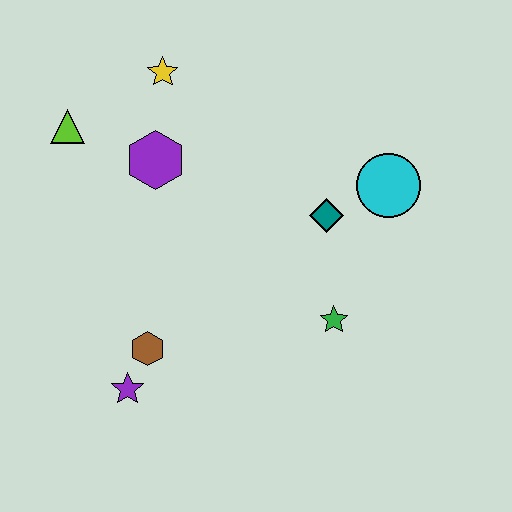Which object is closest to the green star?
The teal diamond is closest to the green star.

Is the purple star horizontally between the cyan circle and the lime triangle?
Yes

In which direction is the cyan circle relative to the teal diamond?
The cyan circle is to the right of the teal diamond.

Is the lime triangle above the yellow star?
No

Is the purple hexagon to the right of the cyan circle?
No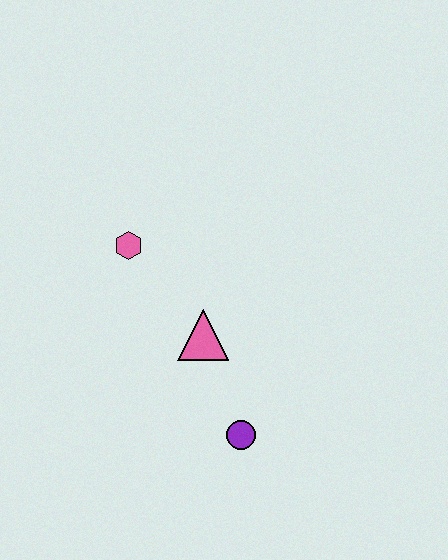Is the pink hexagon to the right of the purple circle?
No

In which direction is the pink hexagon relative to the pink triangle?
The pink hexagon is above the pink triangle.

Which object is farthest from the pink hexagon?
The purple circle is farthest from the pink hexagon.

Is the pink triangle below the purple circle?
No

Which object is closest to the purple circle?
The pink triangle is closest to the purple circle.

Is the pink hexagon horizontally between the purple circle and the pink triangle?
No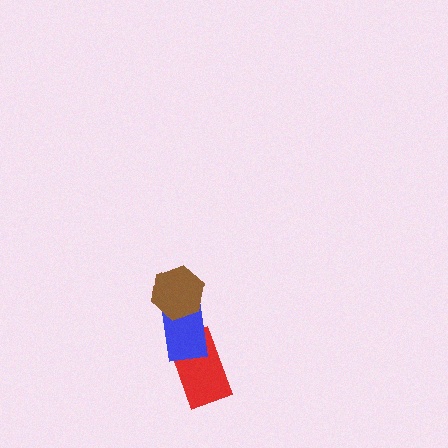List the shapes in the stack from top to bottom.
From top to bottom: the brown hexagon, the blue rectangle, the red rectangle.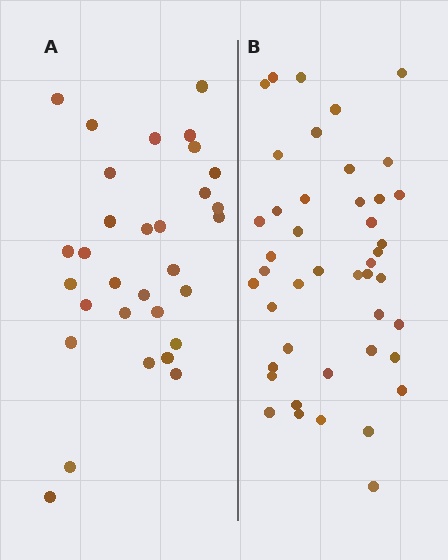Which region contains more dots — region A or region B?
Region B (the right region) has more dots.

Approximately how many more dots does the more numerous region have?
Region B has approximately 15 more dots than region A.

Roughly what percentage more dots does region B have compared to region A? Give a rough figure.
About 40% more.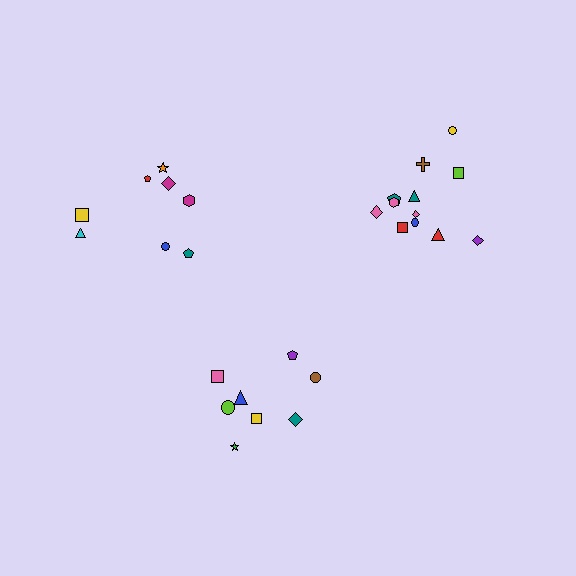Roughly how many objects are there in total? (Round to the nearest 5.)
Roughly 30 objects in total.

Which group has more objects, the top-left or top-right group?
The top-right group.